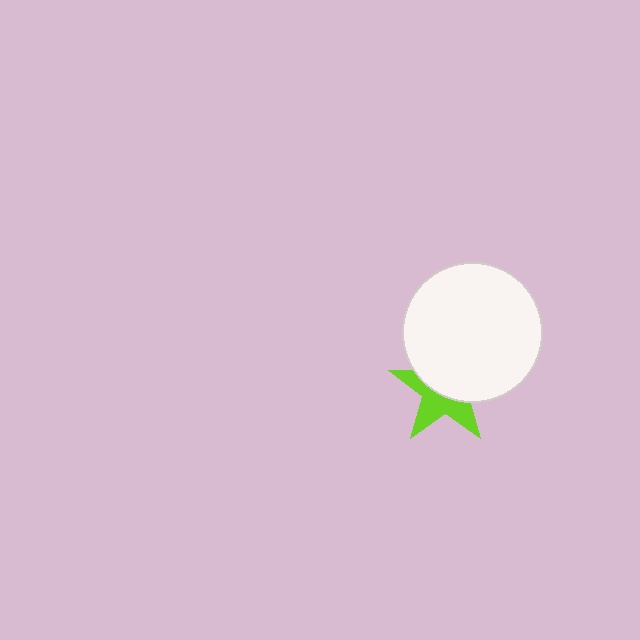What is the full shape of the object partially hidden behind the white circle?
The partially hidden object is a lime star.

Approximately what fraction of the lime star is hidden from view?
Roughly 53% of the lime star is hidden behind the white circle.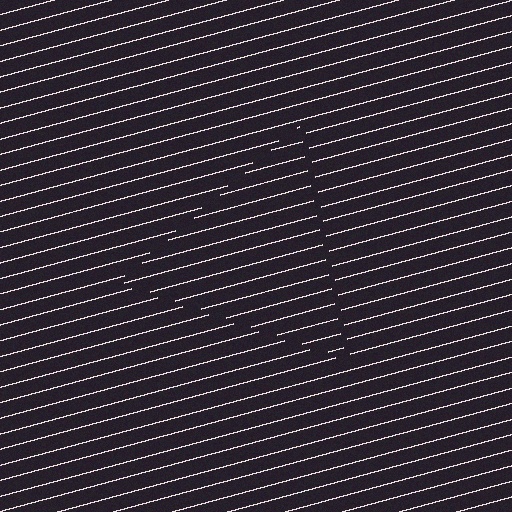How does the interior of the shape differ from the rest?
The interior of the shape contains the same grating, shifted by half a period — the contour is defined by the phase discontinuity where line-ends from the inner and outer gratings abut.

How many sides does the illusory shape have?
3 sides — the line-ends trace a triangle.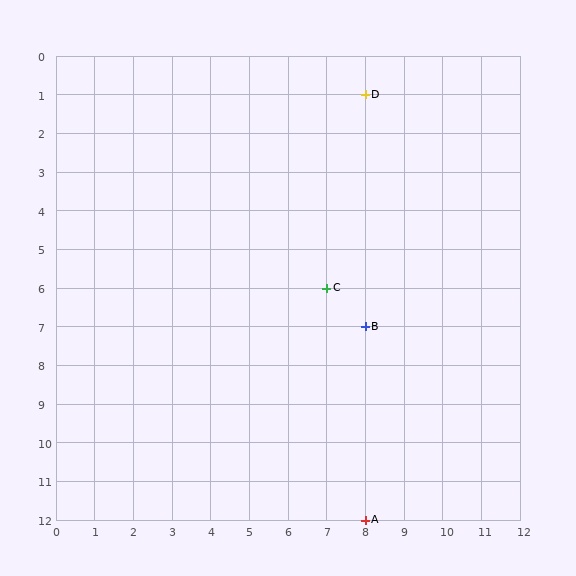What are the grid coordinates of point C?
Point C is at grid coordinates (7, 6).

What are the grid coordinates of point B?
Point B is at grid coordinates (8, 7).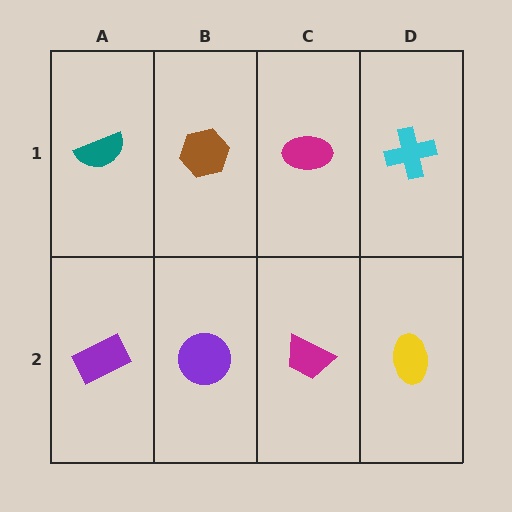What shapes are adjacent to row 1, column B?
A purple circle (row 2, column B), a teal semicircle (row 1, column A), a magenta ellipse (row 1, column C).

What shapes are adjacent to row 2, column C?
A magenta ellipse (row 1, column C), a purple circle (row 2, column B), a yellow ellipse (row 2, column D).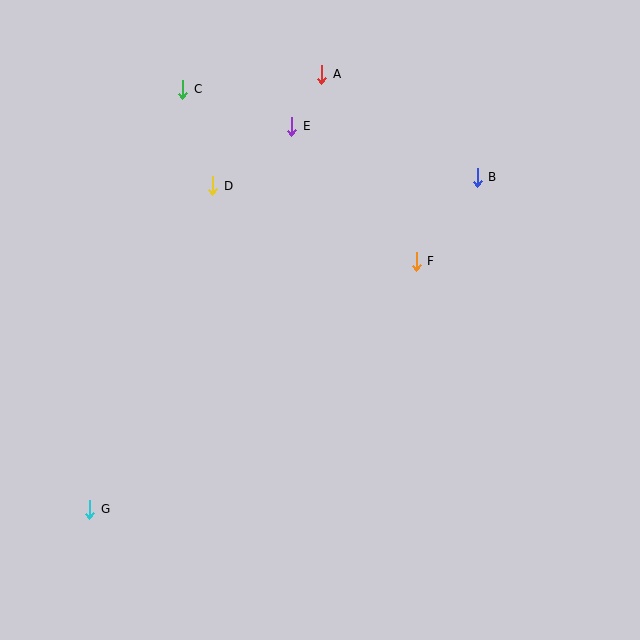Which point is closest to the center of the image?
Point F at (416, 261) is closest to the center.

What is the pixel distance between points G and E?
The distance between G and E is 433 pixels.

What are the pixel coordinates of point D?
Point D is at (213, 186).